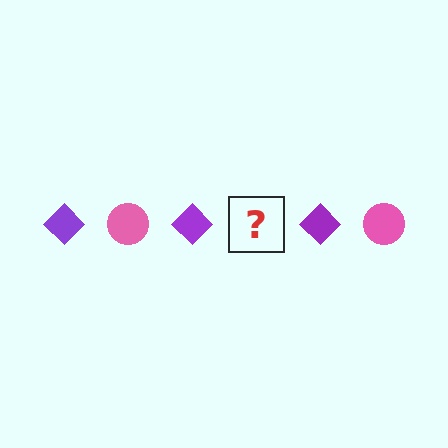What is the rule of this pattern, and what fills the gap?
The rule is that the pattern alternates between purple diamond and pink circle. The gap should be filled with a pink circle.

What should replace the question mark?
The question mark should be replaced with a pink circle.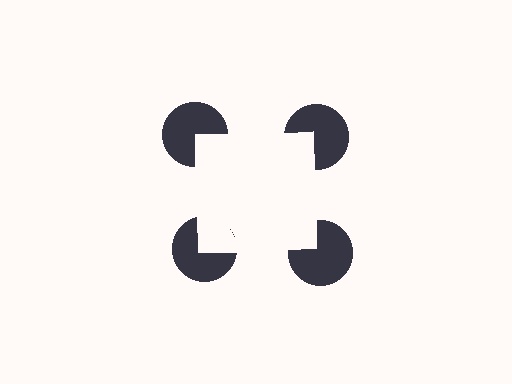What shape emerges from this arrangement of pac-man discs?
An illusory square — its edges are inferred from the aligned wedge cuts in the pac-man discs, not physically drawn.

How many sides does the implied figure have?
4 sides.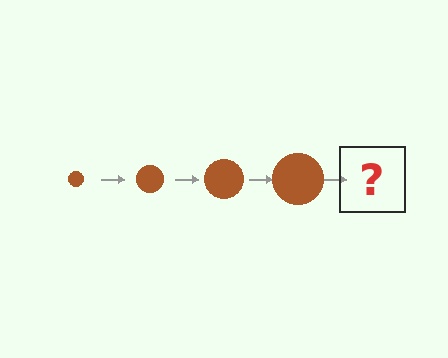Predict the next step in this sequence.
The next step is a brown circle, larger than the previous one.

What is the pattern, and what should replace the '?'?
The pattern is that the circle gets progressively larger each step. The '?' should be a brown circle, larger than the previous one.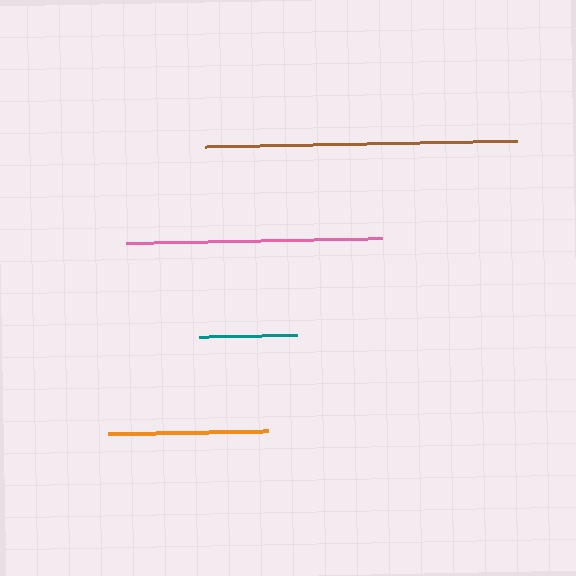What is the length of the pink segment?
The pink segment is approximately 257 pixels long.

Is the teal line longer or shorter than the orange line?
The orange line is longer than the teal line.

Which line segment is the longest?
The brown line is the longest at approximately 312 pixels.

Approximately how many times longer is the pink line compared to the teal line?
The pink line is approximately 2.6 times the length of the teal line.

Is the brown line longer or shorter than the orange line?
The brown line is longer than the orange line.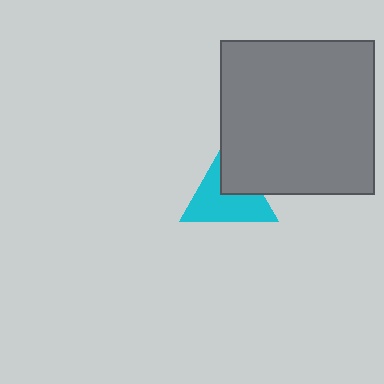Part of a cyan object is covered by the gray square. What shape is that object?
It is a triangle.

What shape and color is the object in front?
The object in front is a gray square.